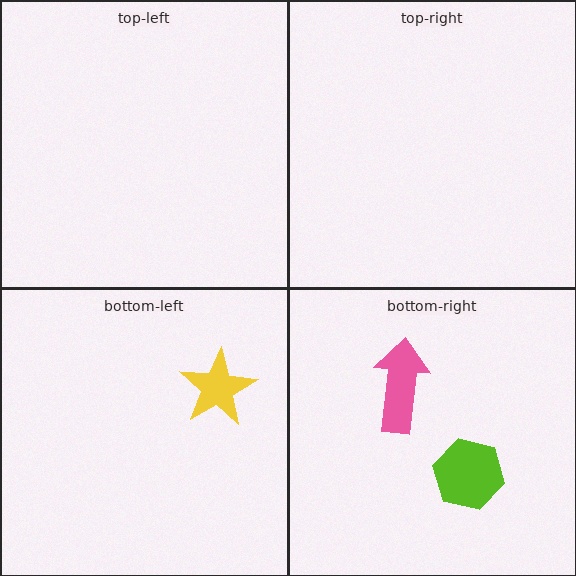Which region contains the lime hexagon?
The bottom-right region.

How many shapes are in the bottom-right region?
2.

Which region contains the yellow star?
The bottom-left region.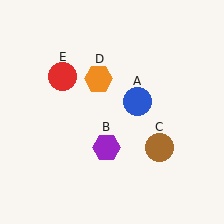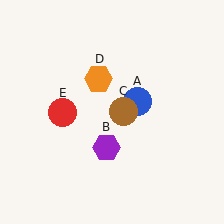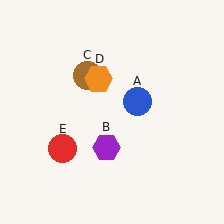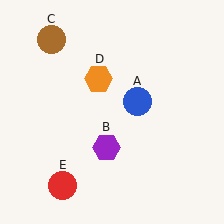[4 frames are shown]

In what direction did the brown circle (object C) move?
The brown circle (object C) moved up and to the left.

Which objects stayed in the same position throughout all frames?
Blue circle (object A) and purple hexagon (object B) and orange hexagon (object D) remained stationary.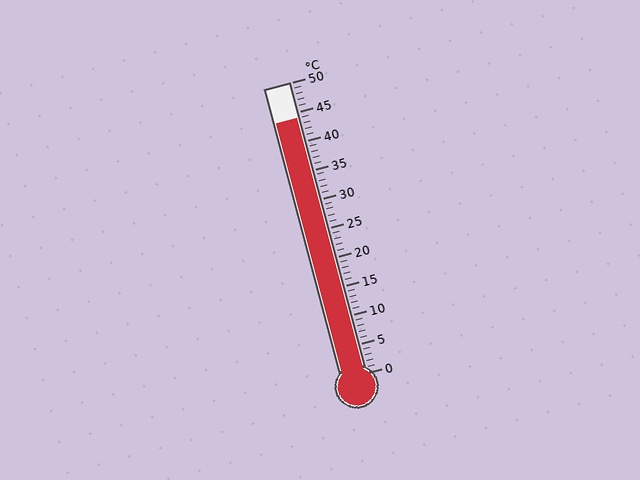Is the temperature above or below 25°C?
The temperature is above 25°C.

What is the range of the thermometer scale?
The thermometer scale ranges from 0°C to 50°C.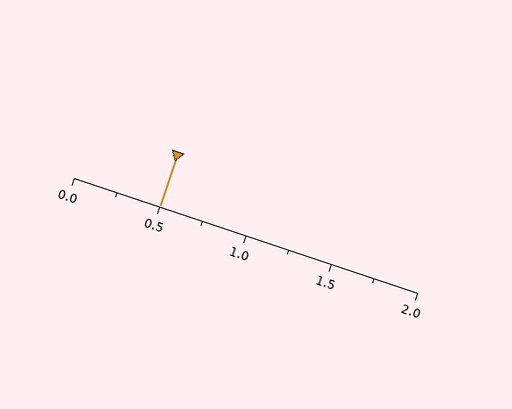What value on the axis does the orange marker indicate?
The marker indicates approximately 0.5.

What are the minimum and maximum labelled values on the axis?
The axis runs from 0.0 to 2.0.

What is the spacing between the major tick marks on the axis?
The major ticks are spaced 0.5 apart.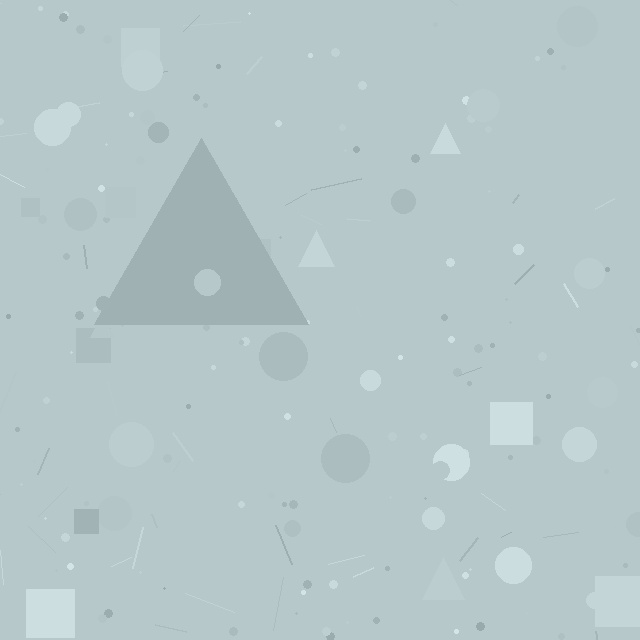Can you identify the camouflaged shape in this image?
The camouflaged shape is a triangle.